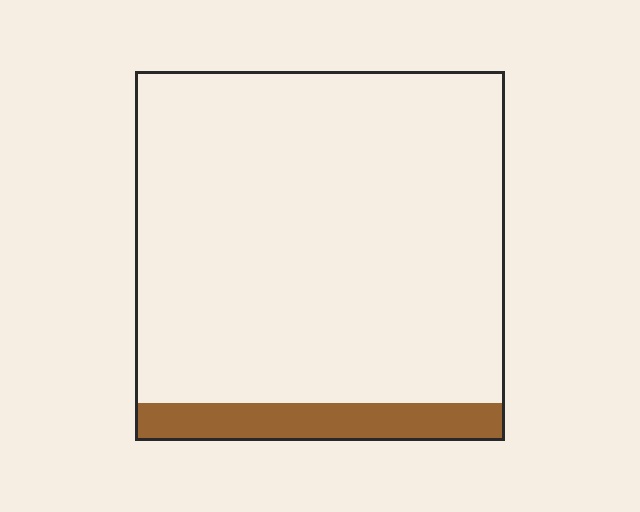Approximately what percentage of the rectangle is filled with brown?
Approximately 10%.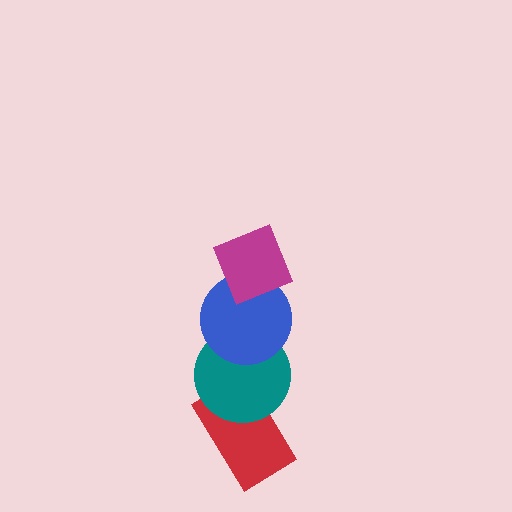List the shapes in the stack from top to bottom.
From top to bottom: the magenta diamond, the blue circle, the teal circle, the red rectangle.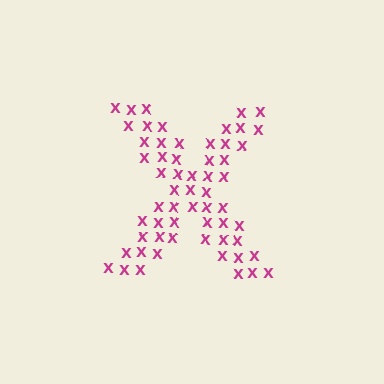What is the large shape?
The large shape is the letter X.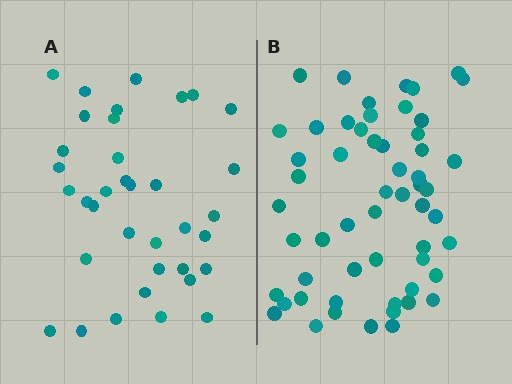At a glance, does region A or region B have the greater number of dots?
Region B (the right region) has more dots.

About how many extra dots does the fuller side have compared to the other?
Region B has approximately 20 more dots than region A.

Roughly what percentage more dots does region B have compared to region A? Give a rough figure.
About 55% more.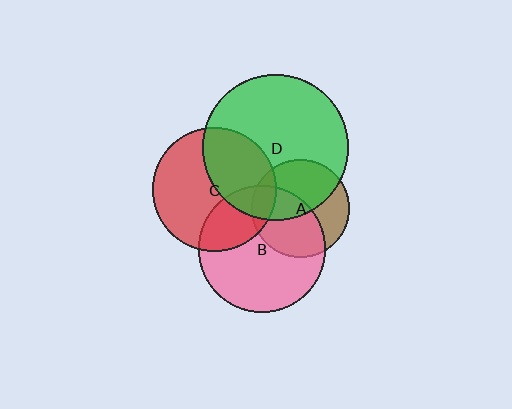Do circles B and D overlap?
Yes.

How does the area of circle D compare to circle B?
Approximately 1.3 times.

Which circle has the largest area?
Circle D (green).